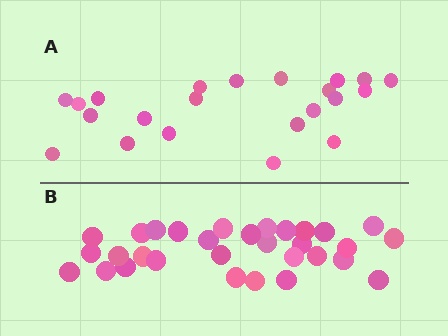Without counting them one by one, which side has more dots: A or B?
Region B (the bottom region) has more dots.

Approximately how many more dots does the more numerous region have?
Region B has roughly 8 or so more dots than region A.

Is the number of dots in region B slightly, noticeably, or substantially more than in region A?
Region B has noticeably more, but not dramatically so. The ratio is roughly 1.4 to 1.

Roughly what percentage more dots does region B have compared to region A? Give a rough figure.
About 40% more.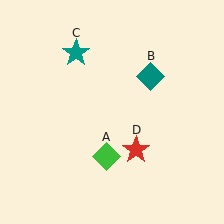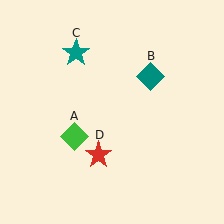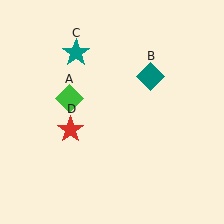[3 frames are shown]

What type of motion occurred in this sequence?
The green diamond (object A), red star (object D) rotated clockwise around the center of the scene.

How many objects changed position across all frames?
2 objects changed position: green diamond (object A), red star (object D).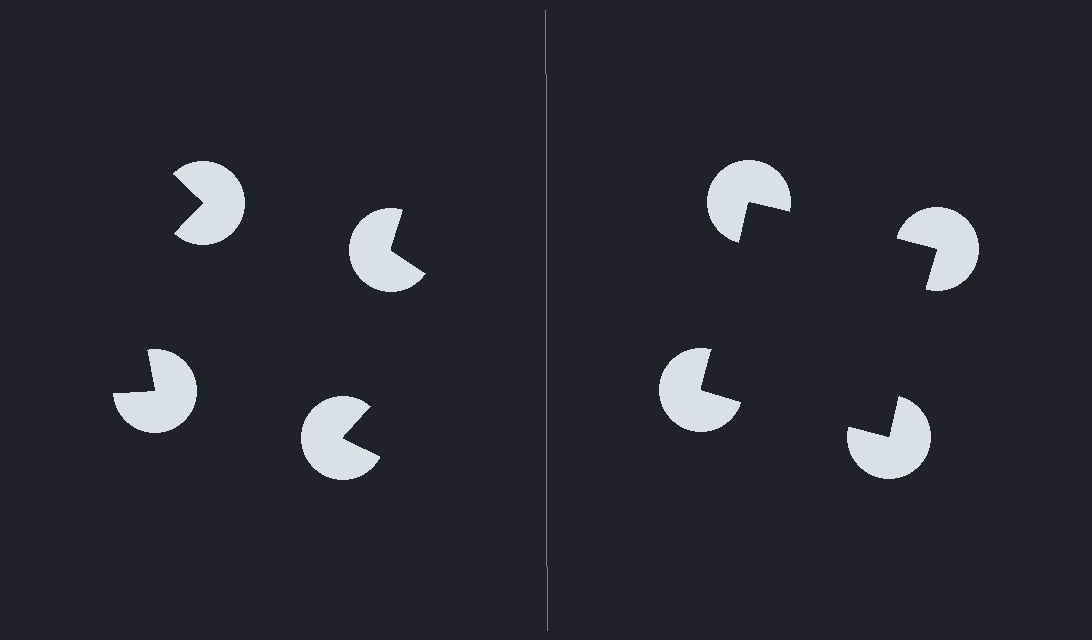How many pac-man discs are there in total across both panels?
8 — 4 on each side.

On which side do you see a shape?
An illusory square appears on the right side. On the left side the wedge cuts are rotated, so no coherent shape forms.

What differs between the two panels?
The pac-man discs are positioned identically on both sides; only the wedge orientations differ. On the right they align to a square; on the left they are misaligned.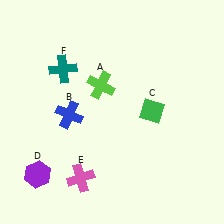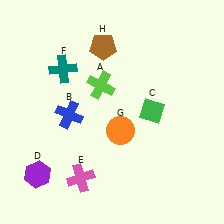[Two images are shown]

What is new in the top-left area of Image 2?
A brown pentagon (H) was added in the top-left area of Image 2.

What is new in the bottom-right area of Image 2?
An orange circle (G) was added in the bottom-right area of Image 2.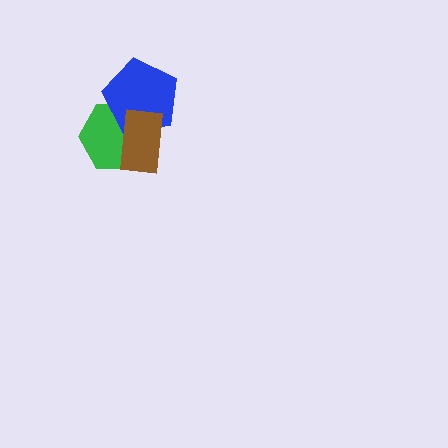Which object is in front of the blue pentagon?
The brown rectangle is in front of the blue pentagon.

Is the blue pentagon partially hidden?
Yes, it is partially covered by another shape.